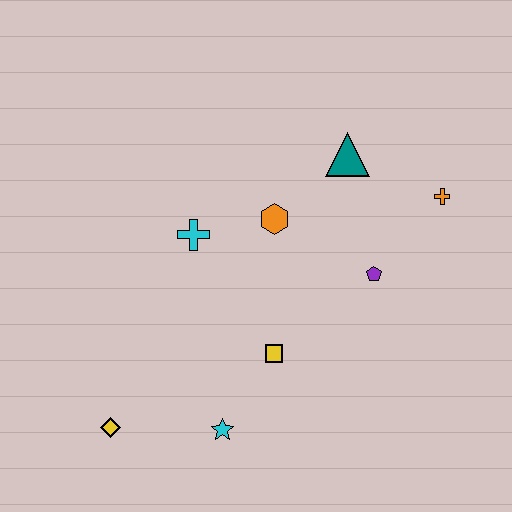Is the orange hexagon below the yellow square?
No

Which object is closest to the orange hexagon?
The cyan cross is closest to the orange hexagon.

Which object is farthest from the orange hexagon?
The yellow diamond is farthest from the orange hexagon.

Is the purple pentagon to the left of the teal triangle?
No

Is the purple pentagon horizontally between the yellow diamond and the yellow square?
No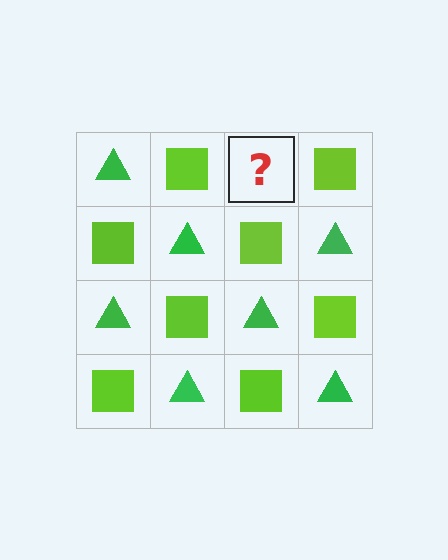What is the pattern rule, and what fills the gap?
The rule is that it alternates green triangle and lime square in a checkerboard pattern. The gap should be filled with a green triangle.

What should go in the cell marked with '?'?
The missing cell should contain a green triangle.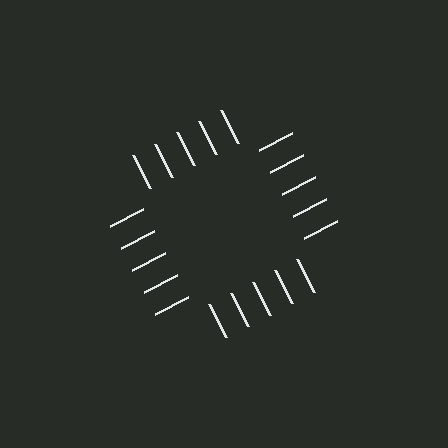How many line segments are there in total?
20 — 5 along each of the 4 edges.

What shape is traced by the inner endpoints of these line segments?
An illusory square — the line segments terminate on its edges but no continuous stroke is drawn.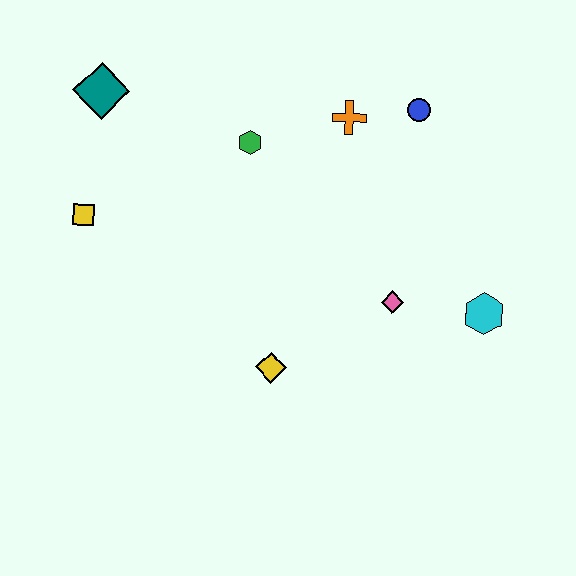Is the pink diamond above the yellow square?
No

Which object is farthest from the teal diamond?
The cyan hexagon is farthest from the teal diamond.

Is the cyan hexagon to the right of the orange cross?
Yes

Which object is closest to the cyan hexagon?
The pink diamond is closest to the cyan hexagon.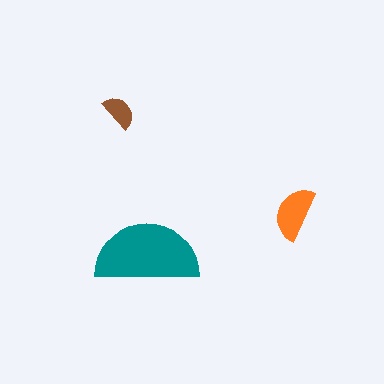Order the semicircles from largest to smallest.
the teal one, the orange one, the brown one.